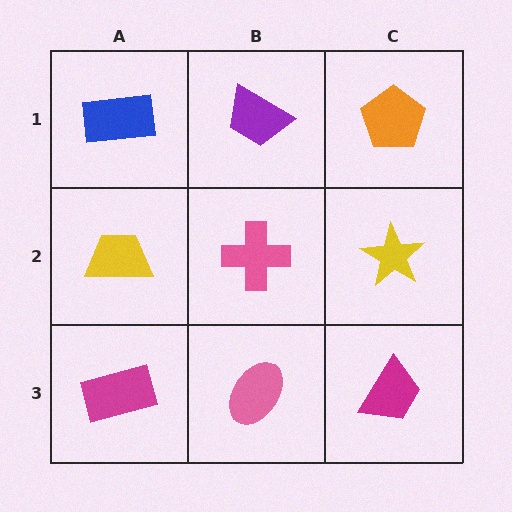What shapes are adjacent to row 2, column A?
A blue rectangle (row 1, column A), a magenta rectangle (row 3, column A), a pink cross (row 2, column B).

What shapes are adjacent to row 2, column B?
A purple trapezoid (row 1, column B), a pink ellipse (row 3, column B), a yellow trapezoid (row 2, column A), a yellow star (row 2, column C).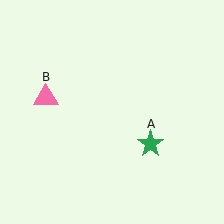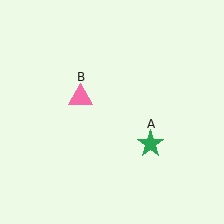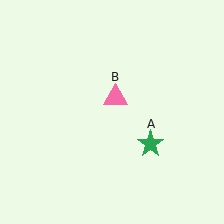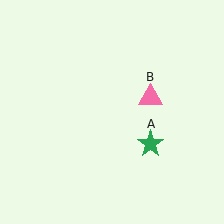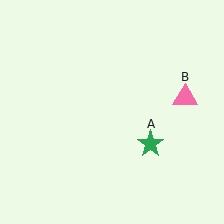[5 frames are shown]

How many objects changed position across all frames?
1 object changed position: pink triangle (object B).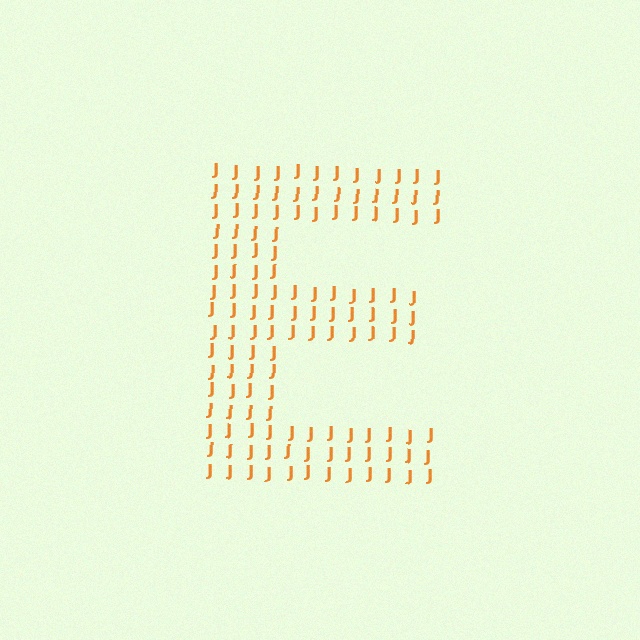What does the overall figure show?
The overall figure shows the letter E.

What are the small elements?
The small elements are letter J's.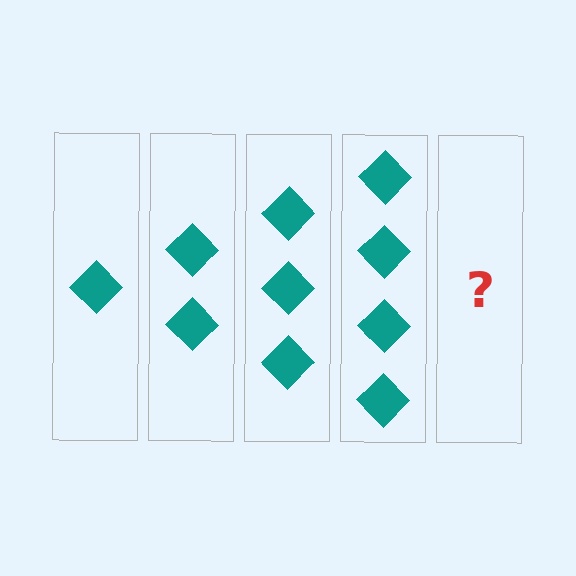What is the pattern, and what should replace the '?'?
The pattern is that each step adds one more diamond. The '?' should be 5 diamonds.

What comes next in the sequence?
The next element should be 5 diamonds.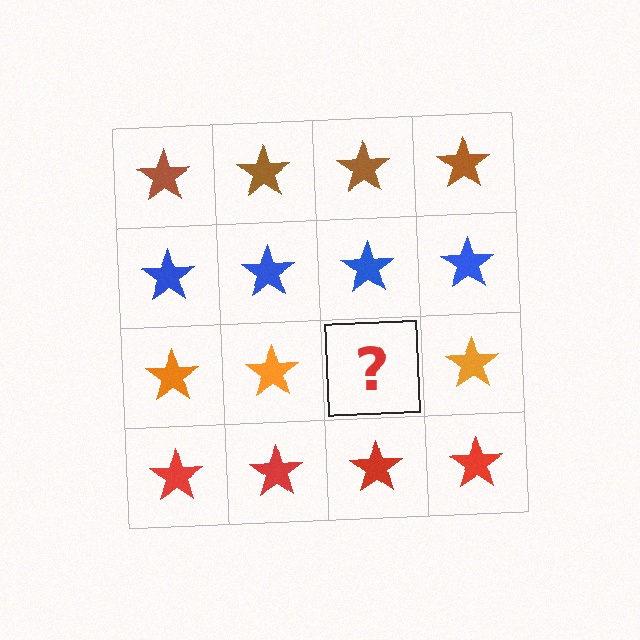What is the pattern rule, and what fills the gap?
The rule is that each row has a consistent color. The gap should be filled with an orange star.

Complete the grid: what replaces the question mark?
The question mark should be replaced with an orange star.